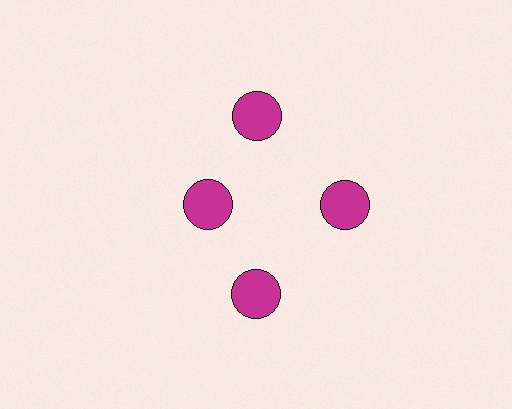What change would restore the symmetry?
The symmetry would be restored by moving it outward, back onto the ring so that all 4 circles sit at equal angles and equal distance from the center.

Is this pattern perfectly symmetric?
No. The 4 magenta circles are arranged in a ring, but one element near the 9 o'clock position is pulled inward toward the center, breaking the 4-fold rotational symmetry.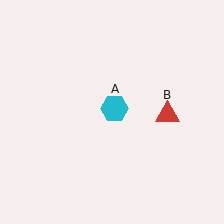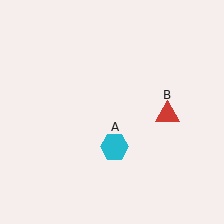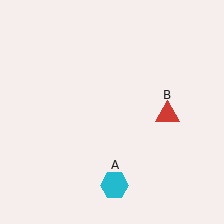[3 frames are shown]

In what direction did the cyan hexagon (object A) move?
The cyan hexagon (object A) moved down.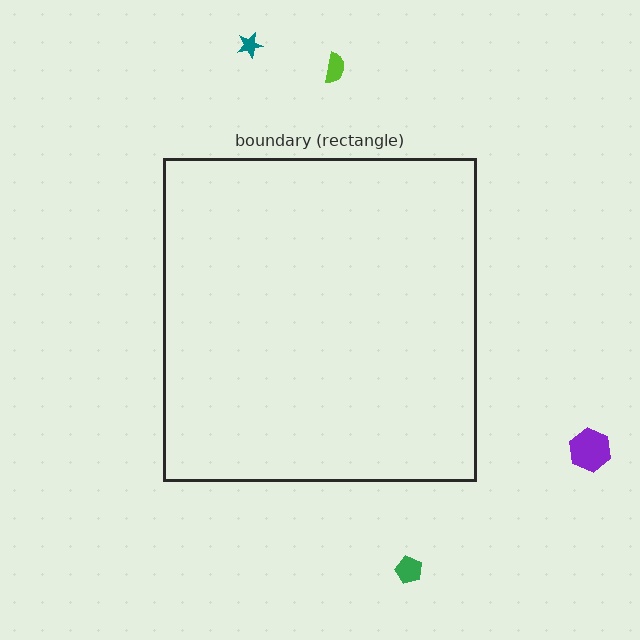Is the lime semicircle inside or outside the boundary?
Outside.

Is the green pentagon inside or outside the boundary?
Outside.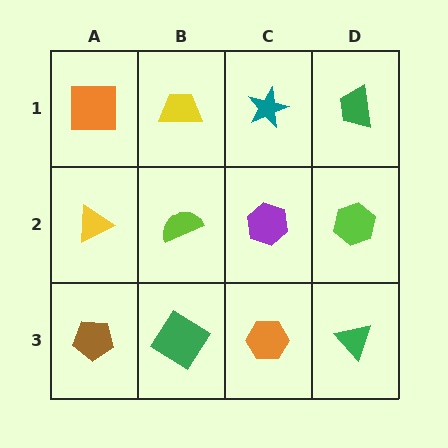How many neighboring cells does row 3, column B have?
3.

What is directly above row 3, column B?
A lime semicircle.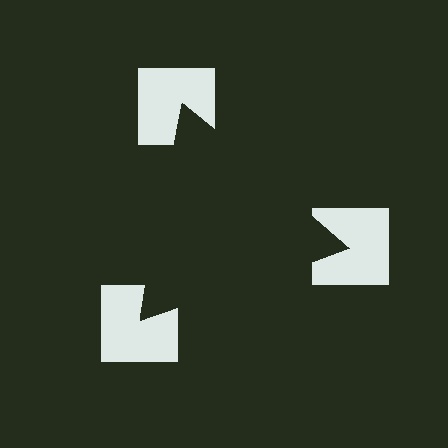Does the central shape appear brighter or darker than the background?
It typically appears slightly darker than the background, even though no actual brightness change is drawn.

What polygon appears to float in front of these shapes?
An illusory triangle — its edges are inferred from the aligned wedge cuts in the notched squares, not physically drawn.